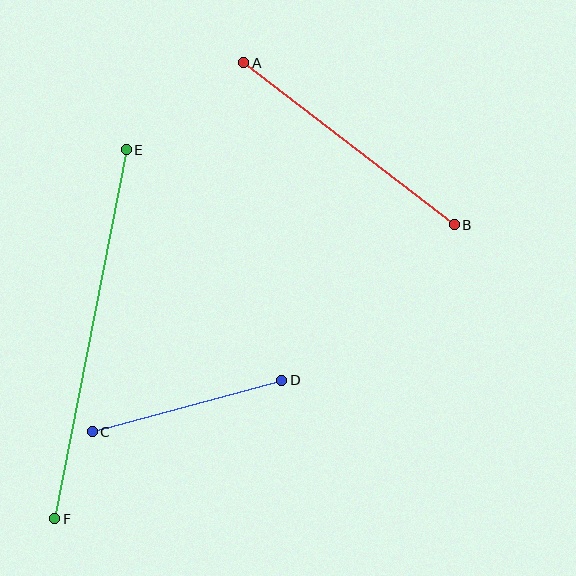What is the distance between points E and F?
The distance is approximately 376 pixels.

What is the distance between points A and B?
The distance is approximately 265 pixels.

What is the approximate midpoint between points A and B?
The midpoint is at approximately (349, 144) pixels.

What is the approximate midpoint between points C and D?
The midpoint is at approximately (187, 406) pixels.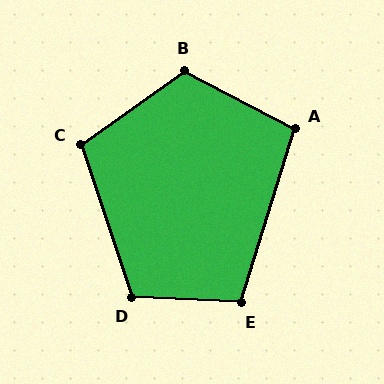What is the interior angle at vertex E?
Approximately 104 degrees (obtuse).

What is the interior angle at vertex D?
Approximately 111 degrees (obtuse).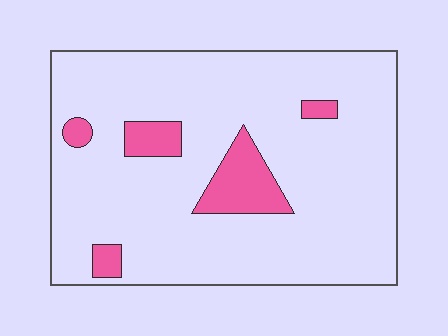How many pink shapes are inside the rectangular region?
5.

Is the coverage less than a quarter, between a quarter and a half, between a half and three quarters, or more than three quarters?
Less than a quarter.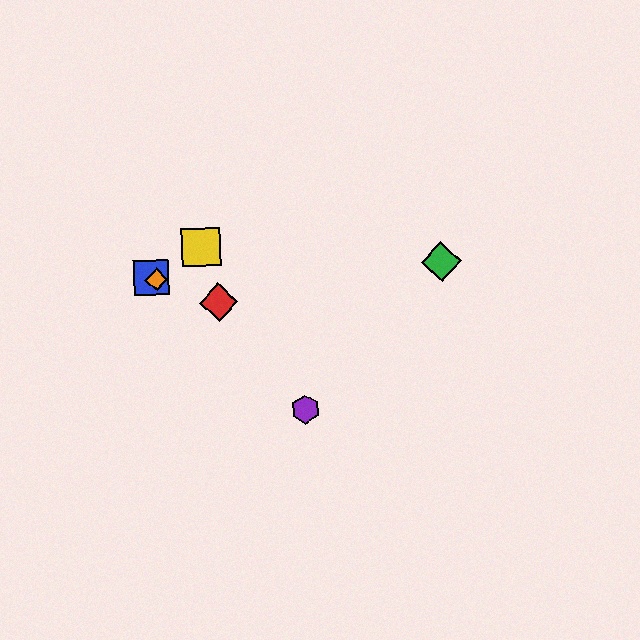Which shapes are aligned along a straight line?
The red diamond, the blue square, the orange diamond are aligned along a straight line.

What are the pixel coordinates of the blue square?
The blue square is at (151, 278).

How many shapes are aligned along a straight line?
3 shapes (the red diamond, the blue square, the orange diamond) are aligned along a straight line.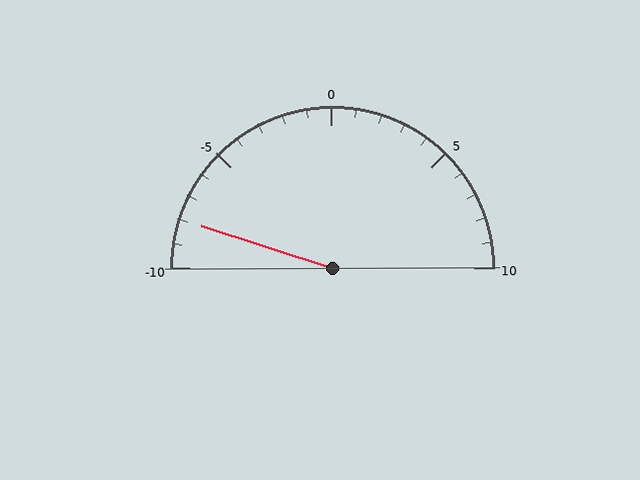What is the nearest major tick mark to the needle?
The nearest major tick mark is -10.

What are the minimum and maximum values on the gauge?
The gauge ranges from -10 to 10.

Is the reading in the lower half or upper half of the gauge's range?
The reading is in the lower half of the range (-10 to 10).